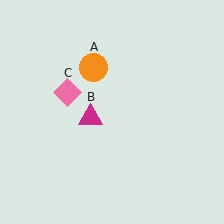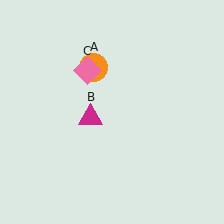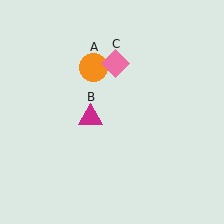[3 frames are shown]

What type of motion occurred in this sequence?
The pink diamond (object C) rotated clockwise around the center of the scene.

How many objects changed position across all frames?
1 object changed position: pink diamond (object C).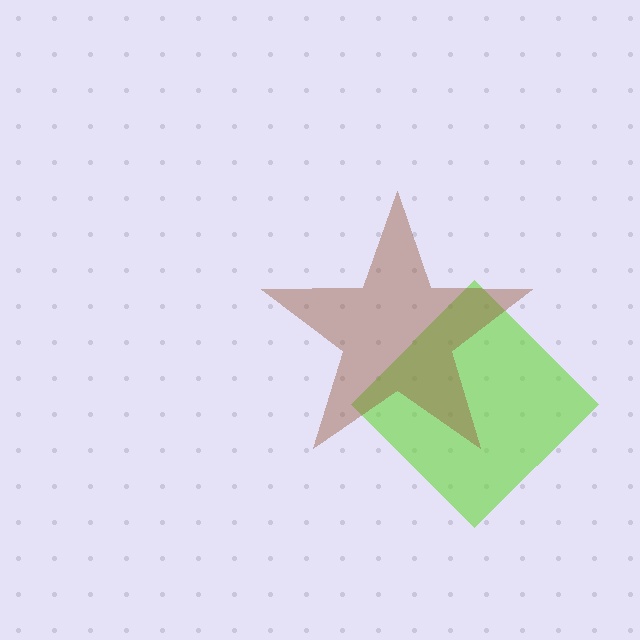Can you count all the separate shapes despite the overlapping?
Yes, there are 2 separate shapes.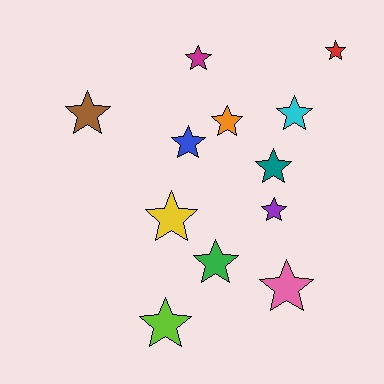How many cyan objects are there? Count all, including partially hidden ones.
There is 1 cyan object.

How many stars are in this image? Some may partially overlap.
There are 12 stars.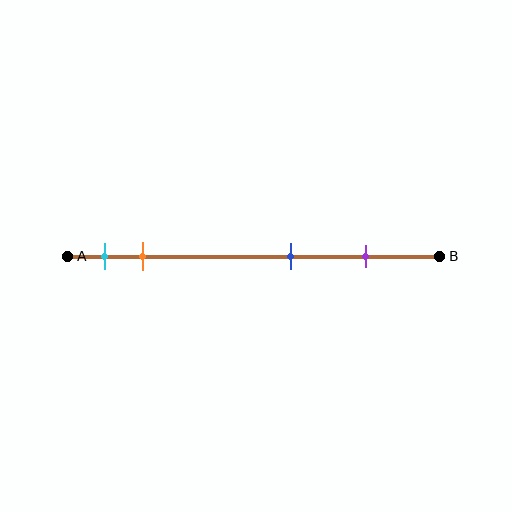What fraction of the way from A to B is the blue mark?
The blue mark is approximately 60% (0.6) of the way from A to B.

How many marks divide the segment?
There are 4 marks dividing the segment.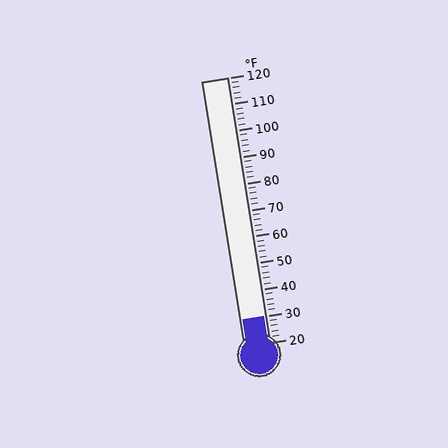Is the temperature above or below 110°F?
The temperature is below 110°F.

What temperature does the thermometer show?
The thermometer shows approximately 30°F.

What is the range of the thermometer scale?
The thermometer scale ranges from 20°F to 120°F.